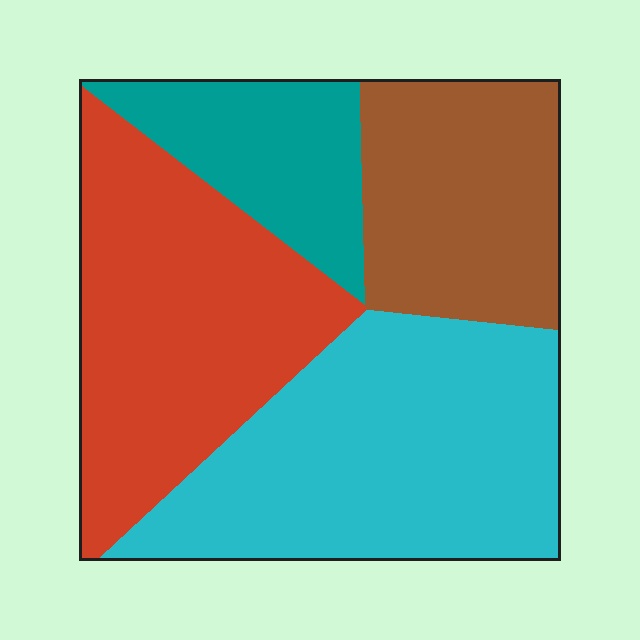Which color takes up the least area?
Teal, at roughly 15%.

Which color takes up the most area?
Cyan, at roughly 35%.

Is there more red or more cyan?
Cyan.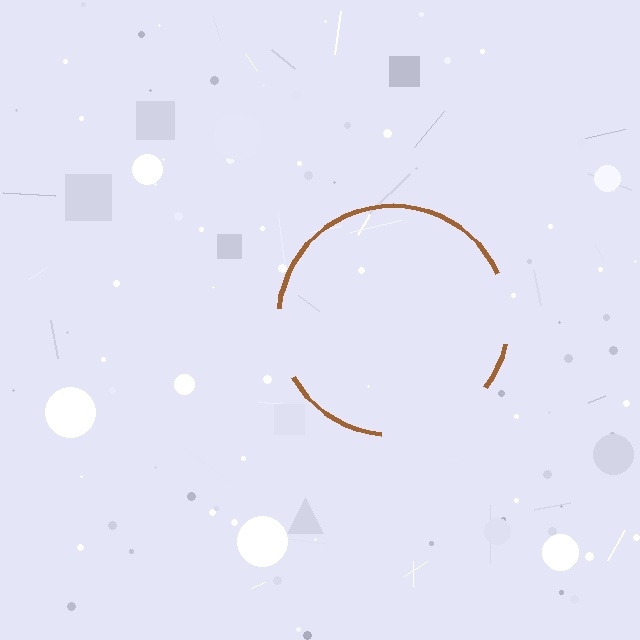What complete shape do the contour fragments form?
The contour fragments form a circle.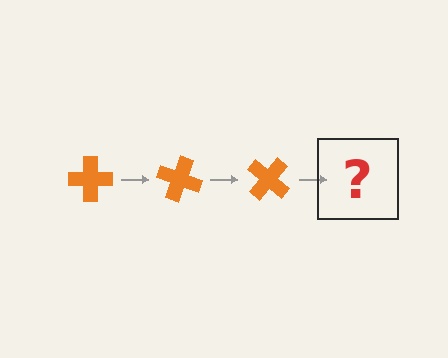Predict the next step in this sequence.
The next step is an orange cross rotated 60 degrees.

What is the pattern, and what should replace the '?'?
The pattern is that the cross rotates 20 degrees each step. The '?' should be an orange cross rotated 60 degrees.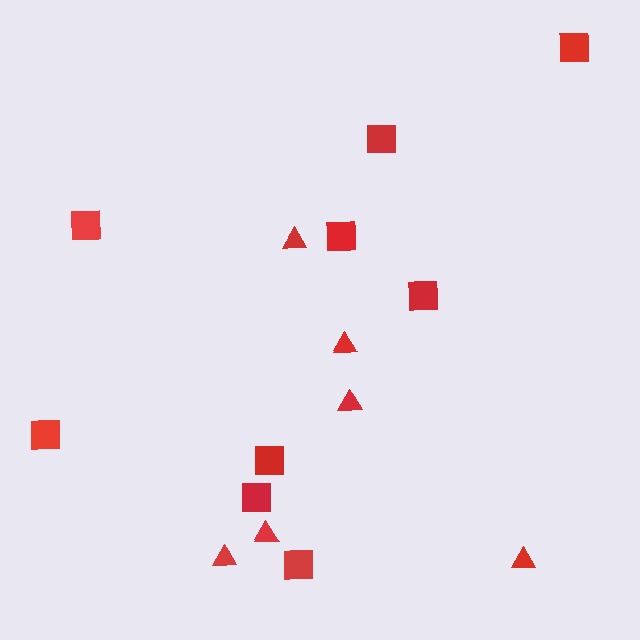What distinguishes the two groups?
There are 2 groups: one group of squares (9) and one group of triangles (6).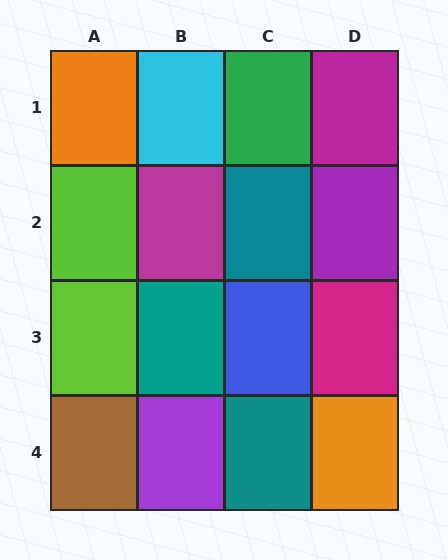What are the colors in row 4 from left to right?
Brown, purple, teal, orange.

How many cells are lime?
2 cells are lime.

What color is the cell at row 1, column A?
Orange.